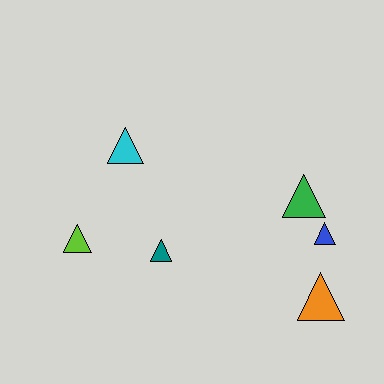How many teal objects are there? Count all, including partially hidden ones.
There is 1 teal object.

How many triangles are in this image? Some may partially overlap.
There are 6 triangles.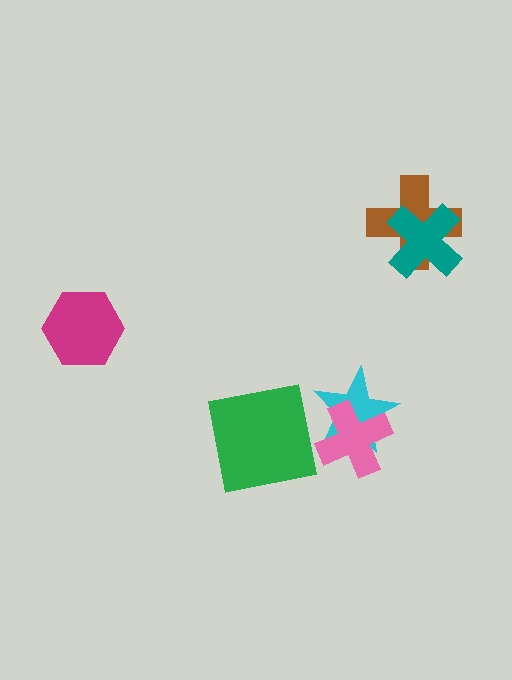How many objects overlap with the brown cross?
1 object overlaps with the brown cross.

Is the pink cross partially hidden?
No, no other shape covers it.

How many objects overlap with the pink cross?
1 object overlaps with the pink cross.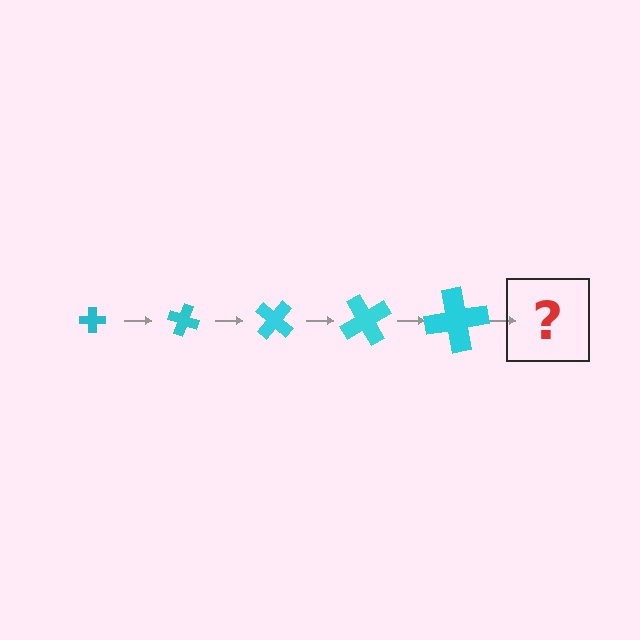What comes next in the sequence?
The next element should be a cross, larger than the previous one and rotated 100 degrees from the start.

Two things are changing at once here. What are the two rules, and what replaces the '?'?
The two rules are that the cross grows larger each step and it rotates 20 degrees each step. The '?' should be a cross, larger than the previous one and rotated 100 degrees from the start.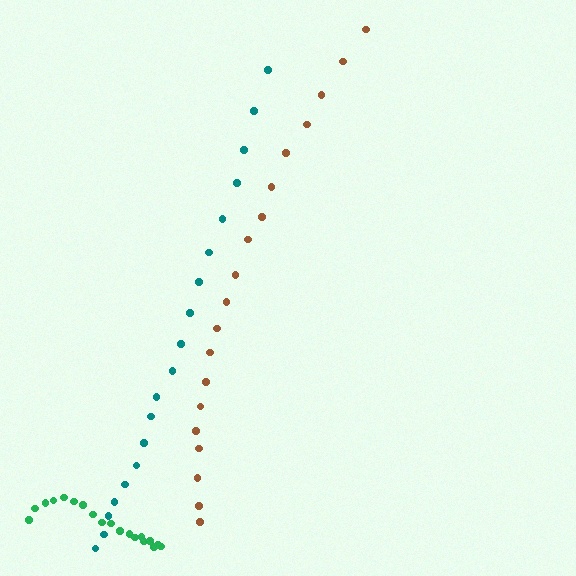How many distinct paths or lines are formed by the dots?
There are 3 distinct paths.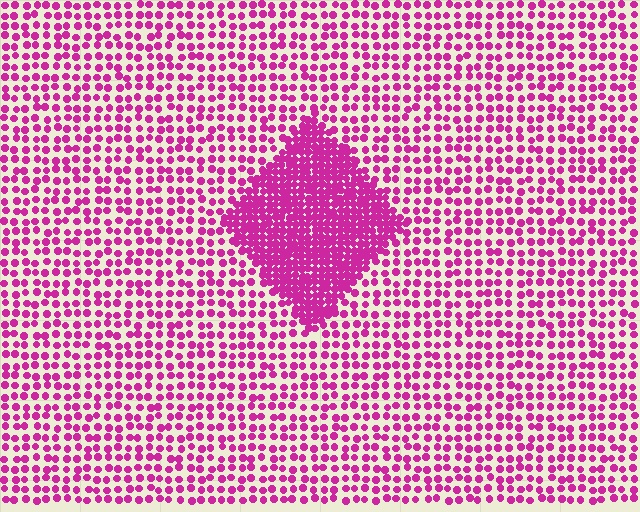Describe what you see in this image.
The image contains small magenta elements arranged at two different densities. A diamond-shaped region is visible where the elements are more densely packed than the surrounding area.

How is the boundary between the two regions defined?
The boundary is defined by a change in element density (approximately 2.5x ratio). All elements are the same color, size, and shape.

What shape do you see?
I see a diamond.